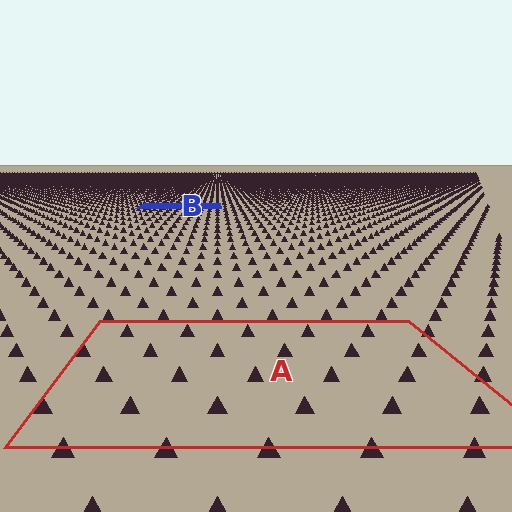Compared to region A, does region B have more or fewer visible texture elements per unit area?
Region B has more texture elements per unit area — they are packed more densely because it is farther away.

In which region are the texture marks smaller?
The texture marks are smaller in region B, because it is farther away.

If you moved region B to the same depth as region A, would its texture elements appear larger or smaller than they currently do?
They would appear larger. At a closer depth, the same texture elements are projected at a bigger on-screen size.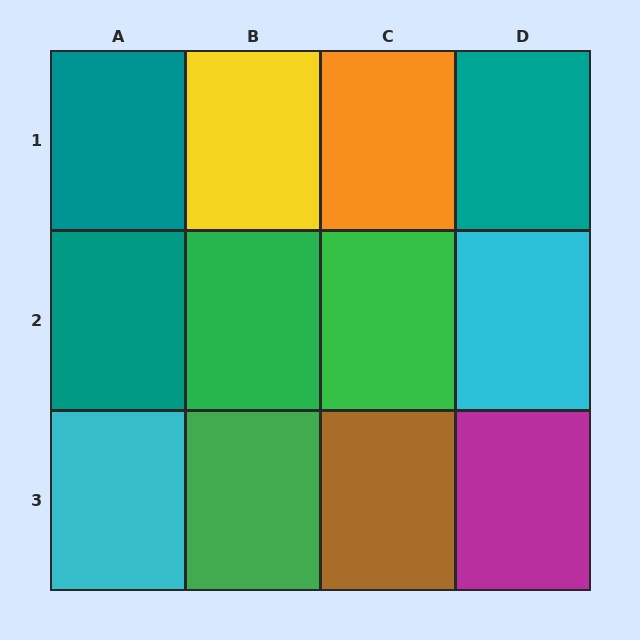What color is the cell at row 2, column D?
Cyan.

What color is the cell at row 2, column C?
Green.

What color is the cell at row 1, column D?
Teal.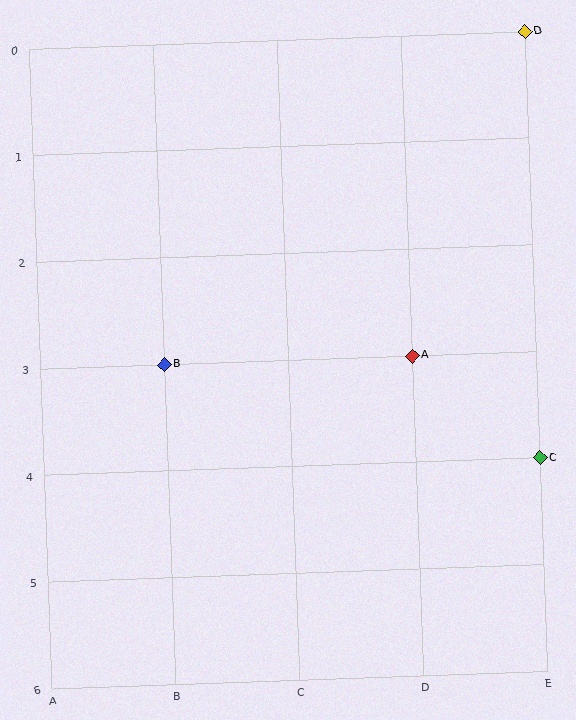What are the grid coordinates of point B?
Point B is at grid coordinates (B, 3).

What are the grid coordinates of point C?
Point C is at grid coordinates (E, 4).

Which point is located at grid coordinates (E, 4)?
Point C is at (E, 4).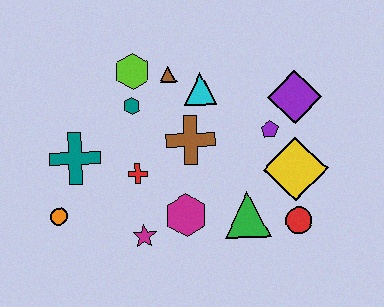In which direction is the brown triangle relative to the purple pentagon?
The brown triangle is to the left of the purple pentagon.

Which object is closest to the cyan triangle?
The brown triangle is closest to the cyan triangle.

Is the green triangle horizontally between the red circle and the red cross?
Yes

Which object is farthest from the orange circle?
The purple diamond is farthest from the orange circle.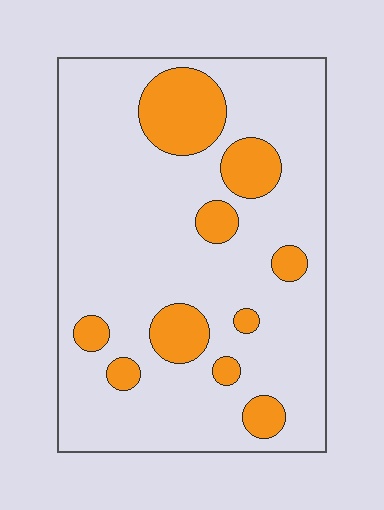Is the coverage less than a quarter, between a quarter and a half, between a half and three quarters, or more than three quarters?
Less than a quarter.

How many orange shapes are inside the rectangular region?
10.